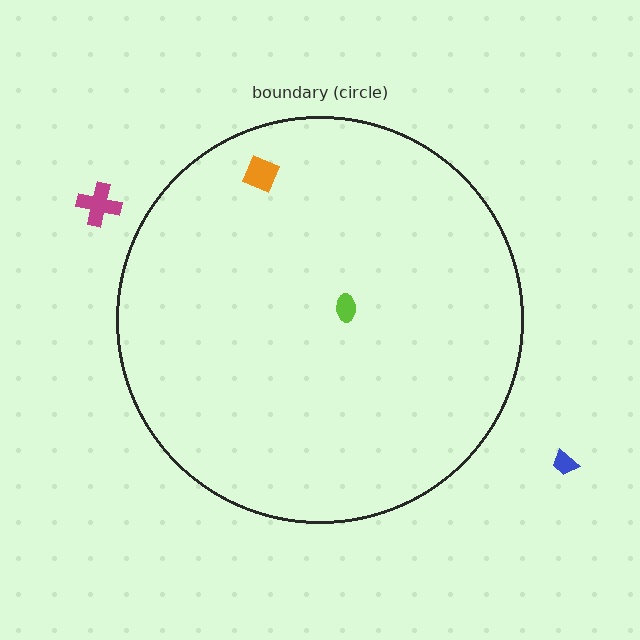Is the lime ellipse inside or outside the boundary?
Inside.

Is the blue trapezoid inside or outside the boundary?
Outside.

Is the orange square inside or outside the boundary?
Inside.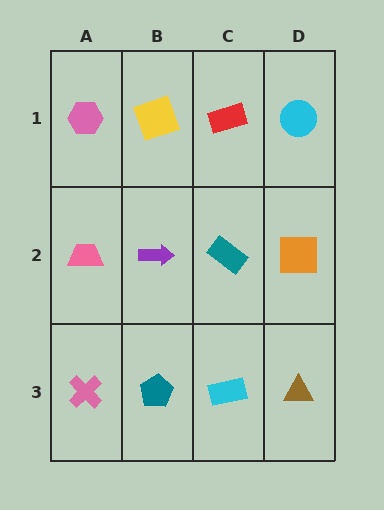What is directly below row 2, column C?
A cyan rectangle.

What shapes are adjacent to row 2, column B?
A yellow square (row 1, column B), a teal pentagon (row 3, column B), a pink trapezoid (row 2, column A), a teal rectangle (row 2, column C).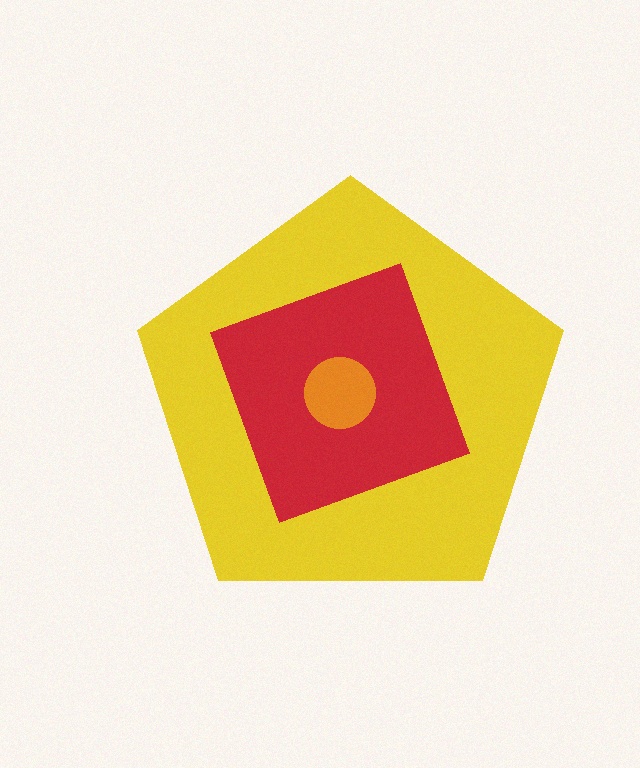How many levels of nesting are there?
3.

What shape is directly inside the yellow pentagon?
The red diamond.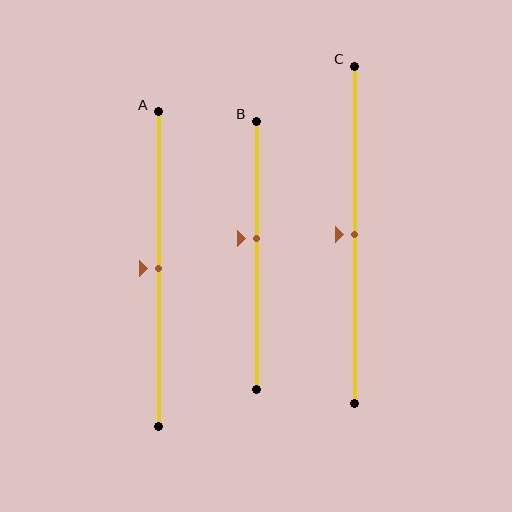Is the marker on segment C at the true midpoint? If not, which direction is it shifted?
Yes, the marker on segment C is at the true midpoint.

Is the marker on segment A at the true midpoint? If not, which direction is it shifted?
Yes, the marker on segment A is at the true midpoint.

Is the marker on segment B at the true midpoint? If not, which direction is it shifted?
No, the marker on segment B is shifted upward by about 7% of the segment length.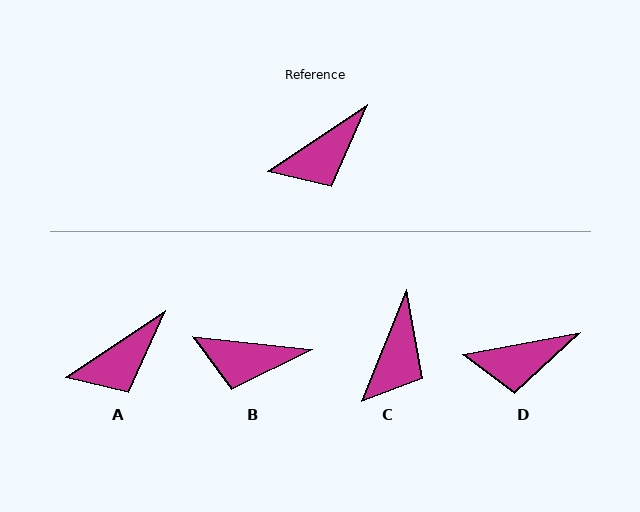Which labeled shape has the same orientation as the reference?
A.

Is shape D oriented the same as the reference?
No, it is off by about 23 degrees.